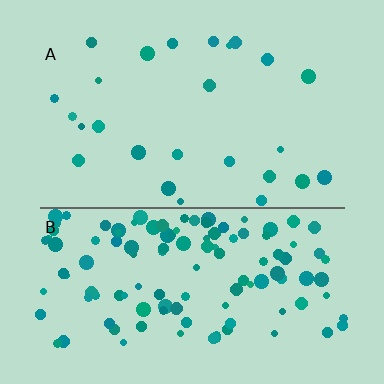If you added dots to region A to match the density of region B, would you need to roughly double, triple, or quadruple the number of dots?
Approximately quadruple.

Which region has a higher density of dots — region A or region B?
B (the bottom).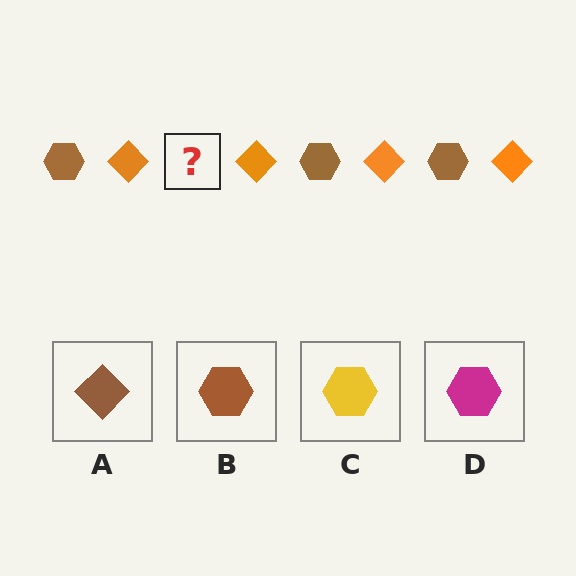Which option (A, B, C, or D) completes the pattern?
B.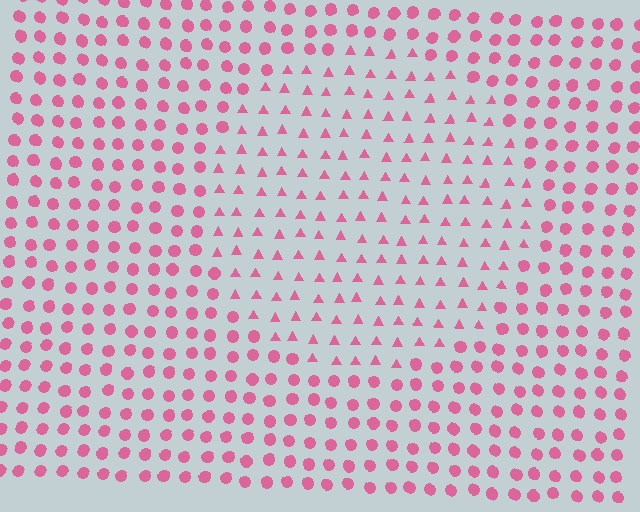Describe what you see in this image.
The image is filled with small pink elements arranged in a uniform grid. A circle-shaped region contains triangles, while the surrounding area contains circles. The boundary is defined purely by the change in element shape.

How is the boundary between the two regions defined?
The boundary is defined by a change in element shape: triangles inside vs. circles outside. All elements share the same color and spacing.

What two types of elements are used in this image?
The image uses triangles inside the circle region and circles outside it.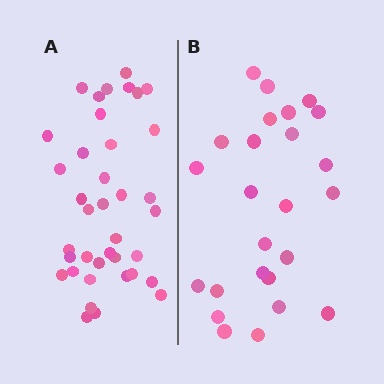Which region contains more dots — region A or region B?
Region A (the left region) has more dots.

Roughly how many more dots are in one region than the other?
Region A has approximately 15 more dots than region B.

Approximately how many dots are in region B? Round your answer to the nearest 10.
About 20 dots. (The exact count is 25, which rounds to 20.)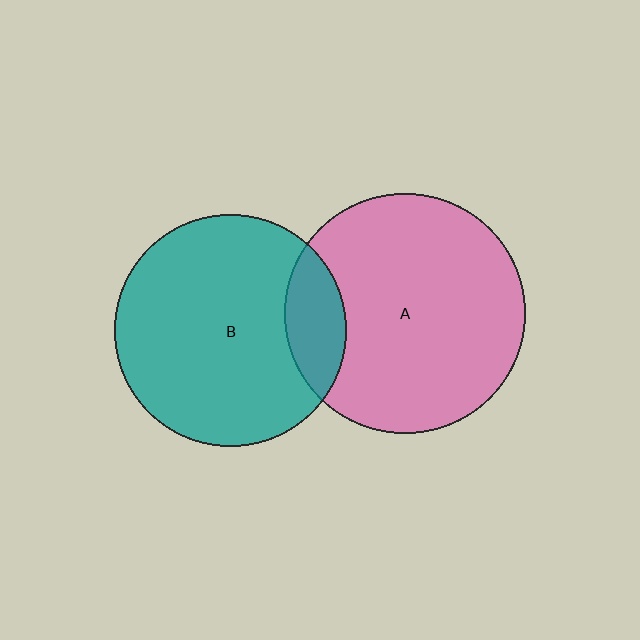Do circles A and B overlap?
Yes.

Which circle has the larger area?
Circle A (pink).